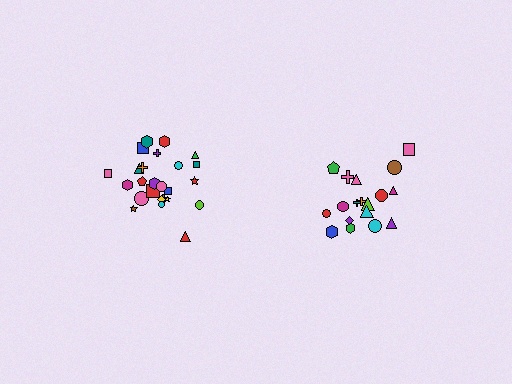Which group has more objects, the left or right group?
The left group.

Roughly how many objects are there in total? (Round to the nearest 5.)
Roughly 45 objects in total.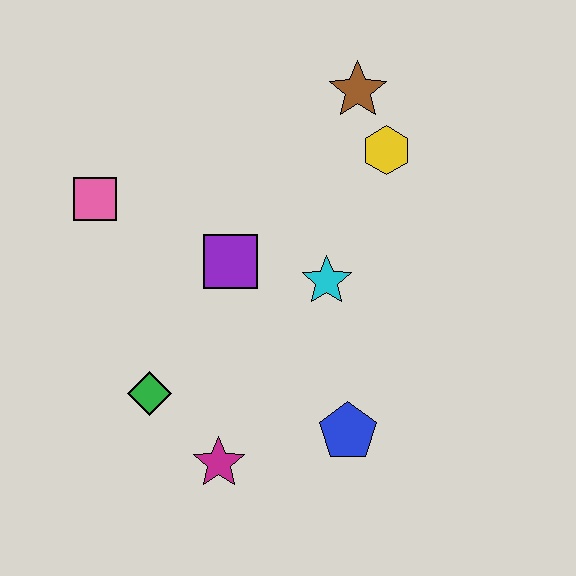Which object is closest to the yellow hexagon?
The brown star is closest to the yellow hexagon.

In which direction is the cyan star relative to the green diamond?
The cyan star is to the right of the green diamond.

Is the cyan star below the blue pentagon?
No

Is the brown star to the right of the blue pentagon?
Yes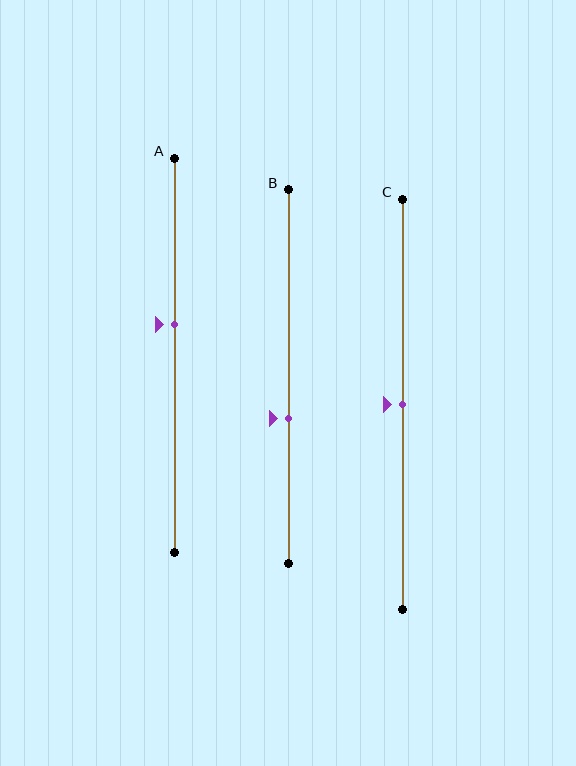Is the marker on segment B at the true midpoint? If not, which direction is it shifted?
No, the marker on segment B is shifted downward by about 11% of the segment length.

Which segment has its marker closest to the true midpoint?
Segment C has its marker closest to the true midpoint.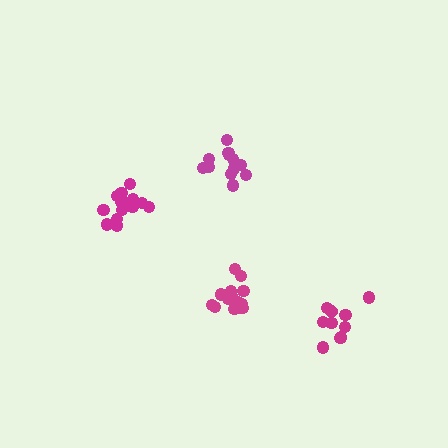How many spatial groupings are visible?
There are 4 spatial groupings.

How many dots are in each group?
Group 1: 12 dots, Group 2: 14 dots, Group 3: 14 dots, Group 4: 10 dots (50 total).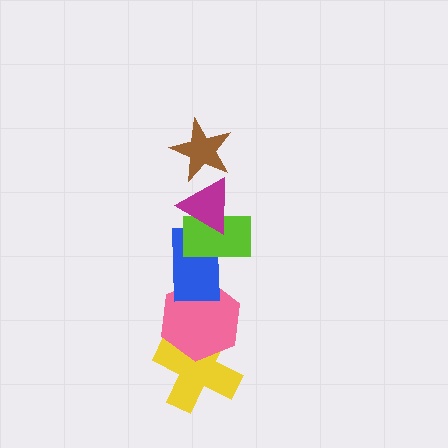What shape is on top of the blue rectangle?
The lime rectangle is on top of the blue rectangle.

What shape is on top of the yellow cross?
The pink hexagon is on top of the yellow cross.